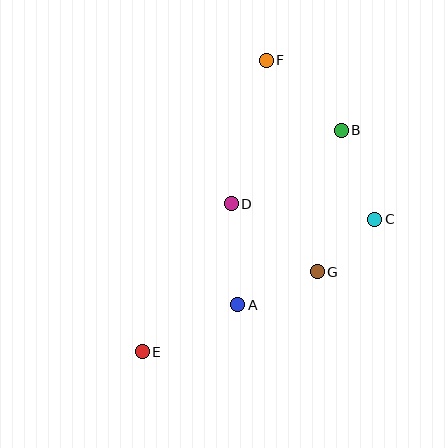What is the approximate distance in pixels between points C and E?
The distance between C and E is approximately 268 pixels.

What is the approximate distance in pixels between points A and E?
The distance between A and E is approximately 106 pixels.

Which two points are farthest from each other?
Points E and F are farthest from each other.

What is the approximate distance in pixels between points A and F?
The distance between A and F is approximately 246 pixels.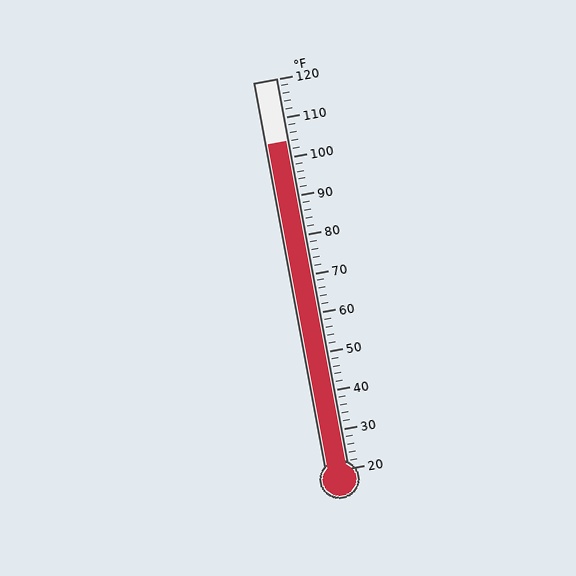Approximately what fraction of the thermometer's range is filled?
The thermometer is filled to approximately 85% of its range.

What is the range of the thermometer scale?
The thermometer scale ranges from 20°F to 120°F.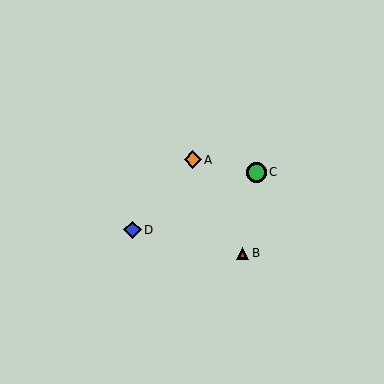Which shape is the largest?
The green circle (labeled C) is the largest.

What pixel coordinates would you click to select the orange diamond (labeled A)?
Click at (193, 160) to select the orange diamond A.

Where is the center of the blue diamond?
The center of the blue diamond is at (133, 230).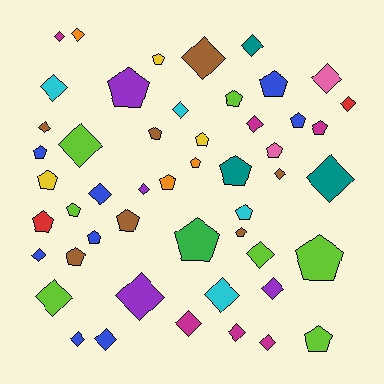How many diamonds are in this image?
There are 26 diamonds.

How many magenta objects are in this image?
There are 6 magenta objects.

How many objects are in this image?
There are 50 objects.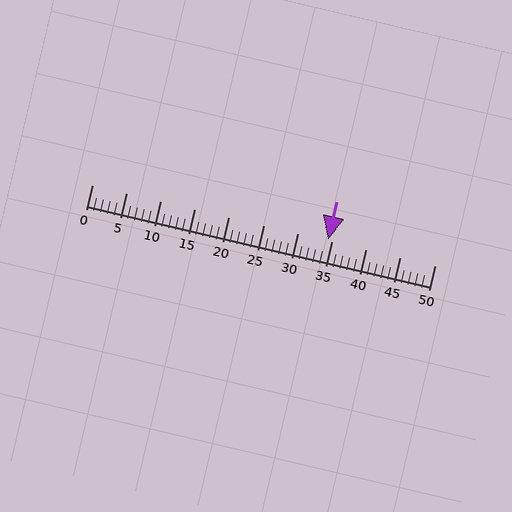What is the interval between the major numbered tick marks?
The major tick marks are spaced 5 units apart.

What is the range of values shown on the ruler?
The ruler shows values from 0 to 50.